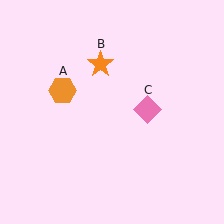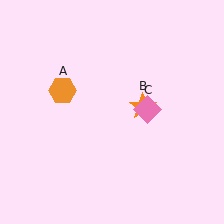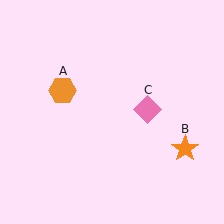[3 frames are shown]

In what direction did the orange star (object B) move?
The orange star (object B) moved down and to the right.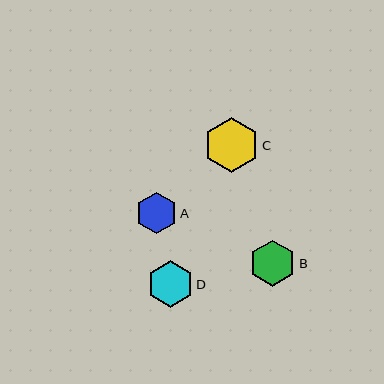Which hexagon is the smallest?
Hexagon A is the smallest with a size of approximately 42 pixels.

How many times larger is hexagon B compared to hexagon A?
Hexagon B is approximately 1.1 times the size of hexagon A.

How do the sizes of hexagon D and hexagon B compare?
Hexagon D and hexagon B are approximately the same size.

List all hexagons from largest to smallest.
From largest to smallest: C, D, B, A.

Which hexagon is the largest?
Hexagon C is the largest with a size of approximately 55 pixels.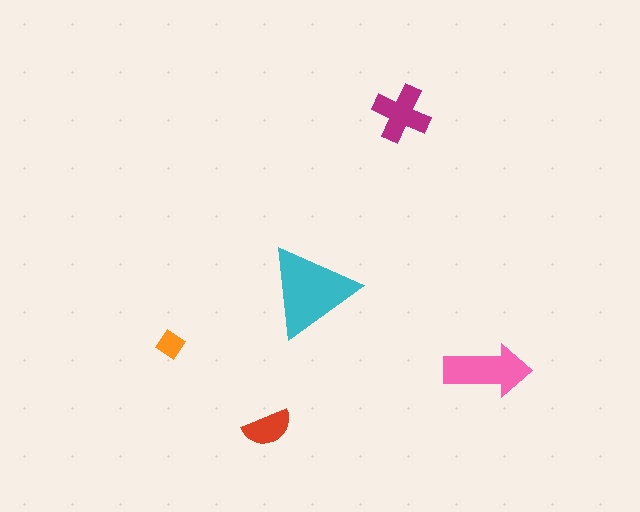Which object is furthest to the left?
The orange diamond is leftmost.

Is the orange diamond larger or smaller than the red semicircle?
Smaller.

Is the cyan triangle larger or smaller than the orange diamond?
Larger.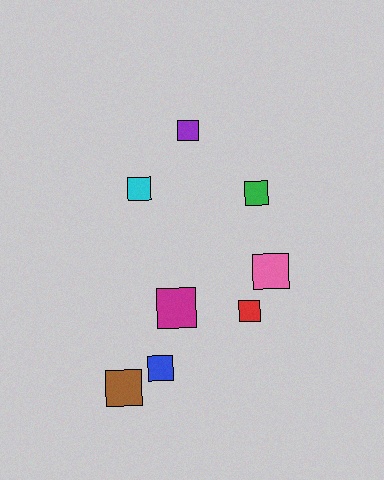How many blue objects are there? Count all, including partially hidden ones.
There is 1 blue object.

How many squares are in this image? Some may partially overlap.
There are 8 squares.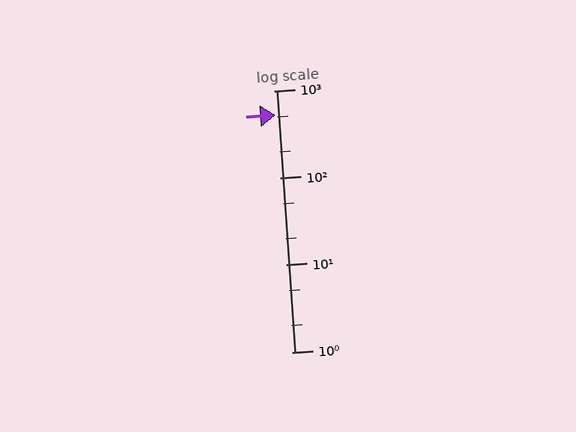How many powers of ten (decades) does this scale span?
The scale spans 3 decades, from 1 to 1000.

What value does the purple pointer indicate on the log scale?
The pointer indicates approximately 530.